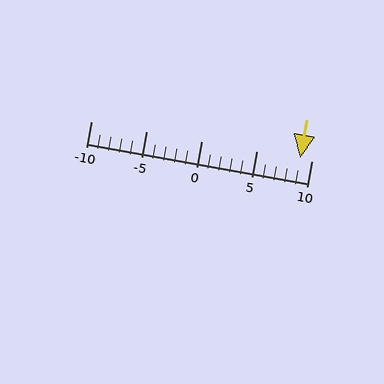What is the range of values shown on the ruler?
The ruler shows values from -10 to 10.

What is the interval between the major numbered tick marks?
The major tick marks are spaced 5 units apart.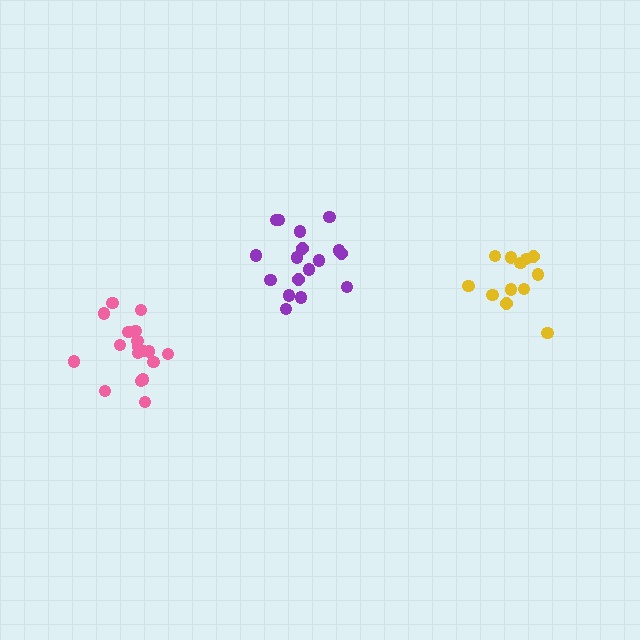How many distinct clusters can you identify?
There are 3 distinct clusters.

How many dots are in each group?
Group 1: 17 dots, Group 2: 18 dots, Group 3: 13 dots (48 total).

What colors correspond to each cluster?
The clusters are colored: purple, pink, yellow.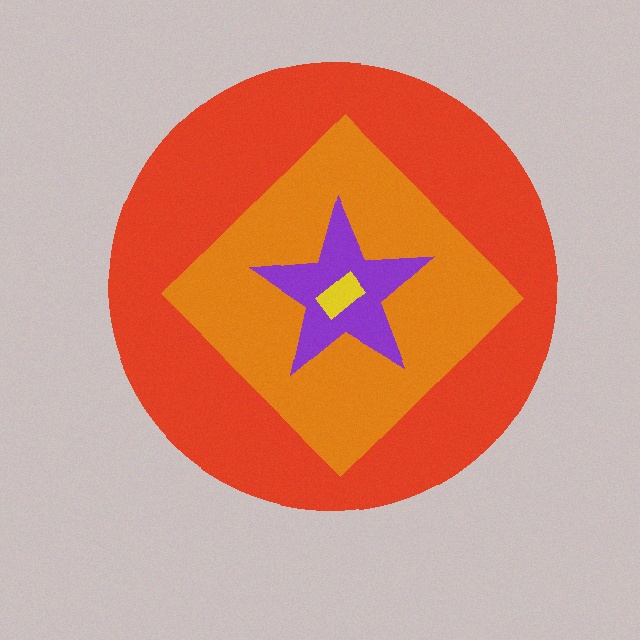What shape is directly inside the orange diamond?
The purple star.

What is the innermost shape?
The yellow rectangle.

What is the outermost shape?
The red circle.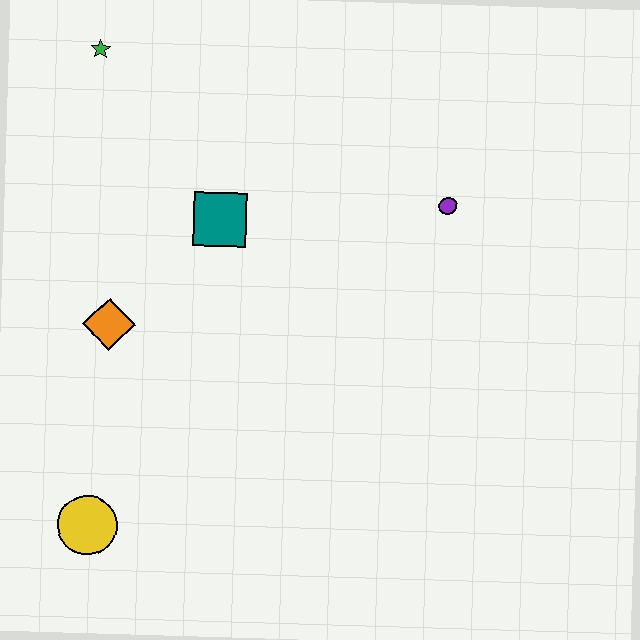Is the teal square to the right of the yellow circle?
Yes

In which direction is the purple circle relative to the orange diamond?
The purple circle is to the right of the orange diamond.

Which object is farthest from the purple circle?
The yellow circle is farthest from the purple circle.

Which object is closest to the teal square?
The orange diamond is closest to the teal square.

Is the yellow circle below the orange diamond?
Yes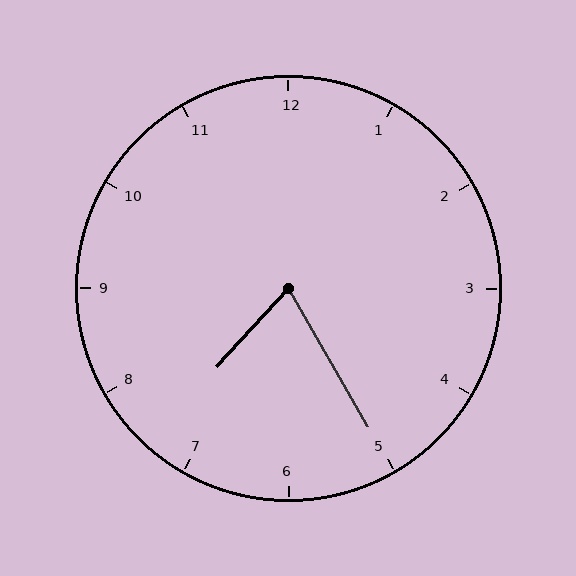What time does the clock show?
7:25.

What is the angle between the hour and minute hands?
Approximately 72 degrees.